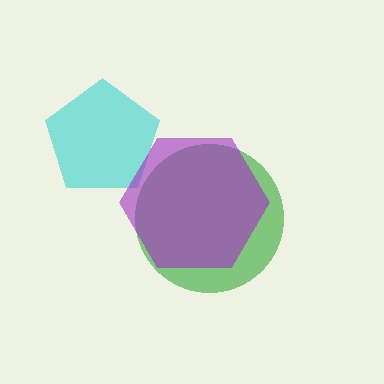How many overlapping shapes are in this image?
There are 3 overlapping shapes in the image.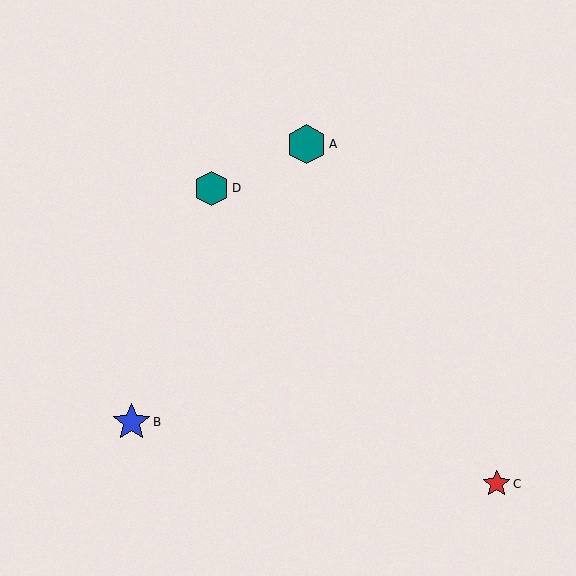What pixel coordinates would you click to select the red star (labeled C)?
Click at (497, 484) to select the red star C.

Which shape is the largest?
The teal hexagon (labeled A) is the largest.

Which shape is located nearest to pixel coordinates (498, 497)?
The red star (labeled C) at (497, 484) is nearest to that location.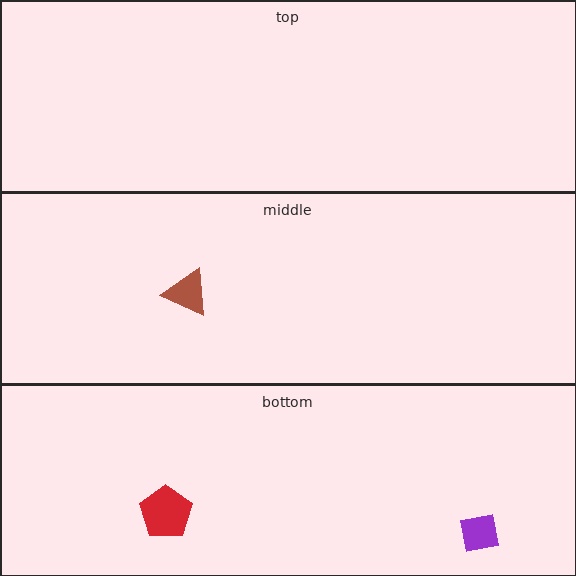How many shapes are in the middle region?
1.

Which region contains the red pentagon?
The bottom region.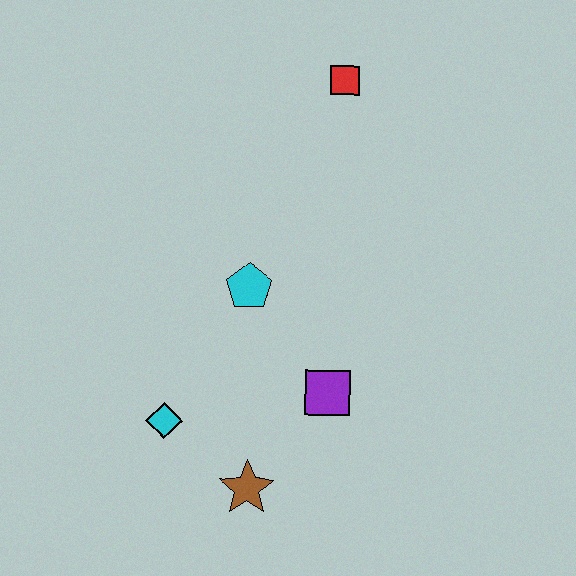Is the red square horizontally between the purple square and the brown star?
No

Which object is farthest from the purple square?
The red square is farthest from the purple square.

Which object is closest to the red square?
The cyan pentagon is closest to the red square.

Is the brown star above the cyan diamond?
No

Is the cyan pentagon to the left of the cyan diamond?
No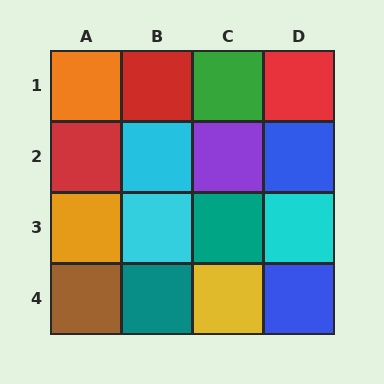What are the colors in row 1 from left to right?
Orange, red, green, red.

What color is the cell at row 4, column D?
Blue.